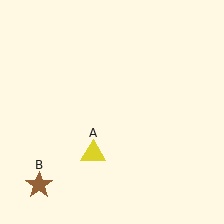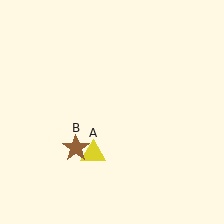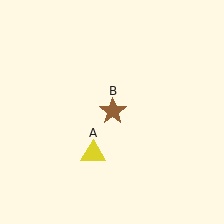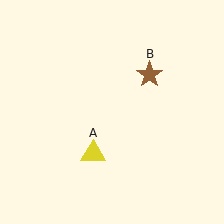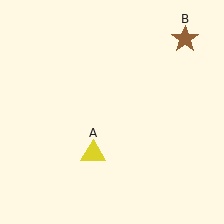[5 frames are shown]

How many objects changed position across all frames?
1 object changed position: brown star (object B).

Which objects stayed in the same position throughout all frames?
Yellow triangle (object A) remained stationary.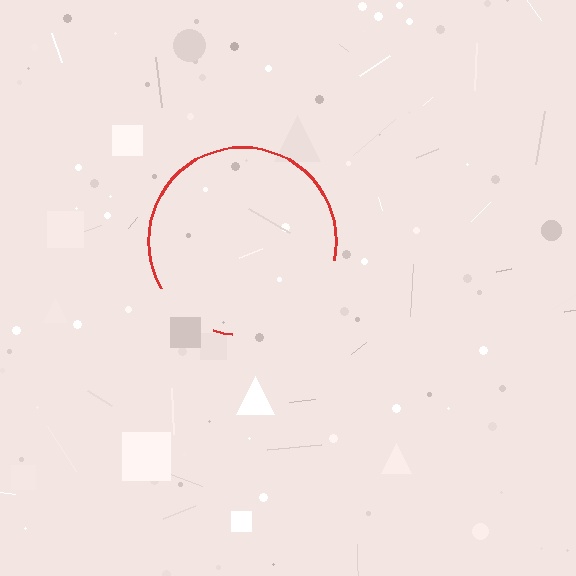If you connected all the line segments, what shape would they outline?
They would outline a circle.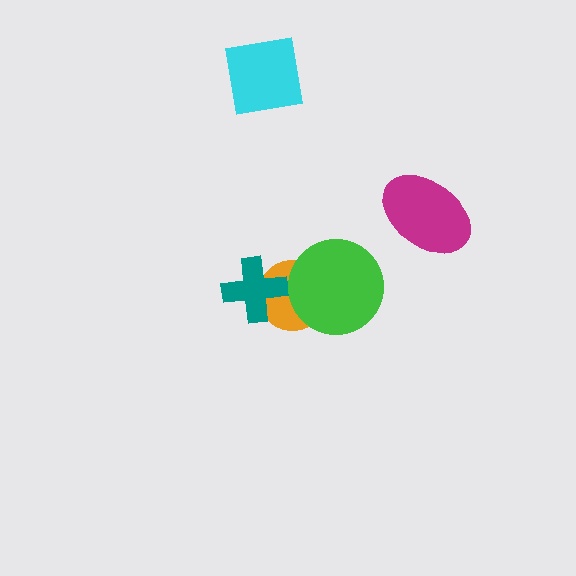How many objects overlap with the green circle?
1 object overlaps with the green circle.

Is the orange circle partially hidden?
Yes, it is partially covered by another shape.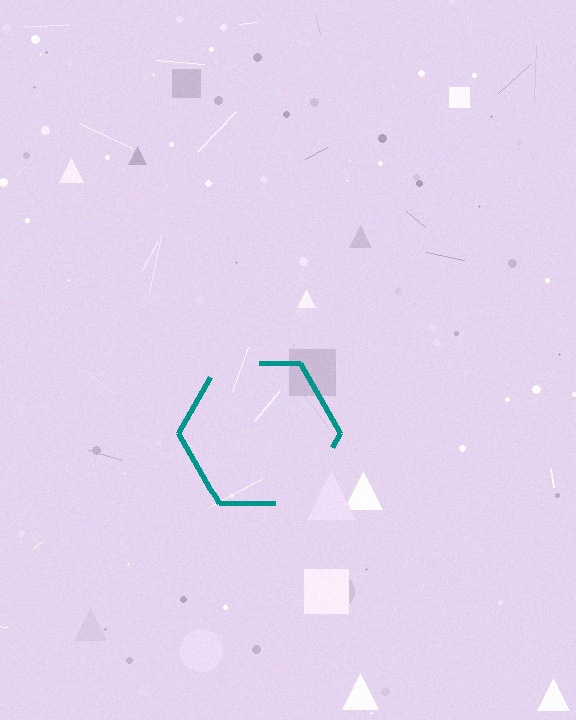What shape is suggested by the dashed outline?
The dashed outline suggests a hexagon.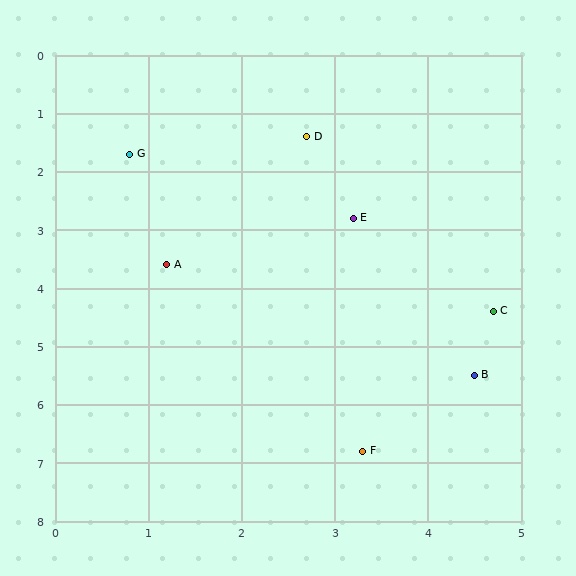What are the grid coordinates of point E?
Point E is at approximately (3.2, 2.8).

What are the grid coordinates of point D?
Point D is at approximately (2.7, 1.4).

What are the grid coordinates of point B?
Point B is at approximately (4.5, 5.5).